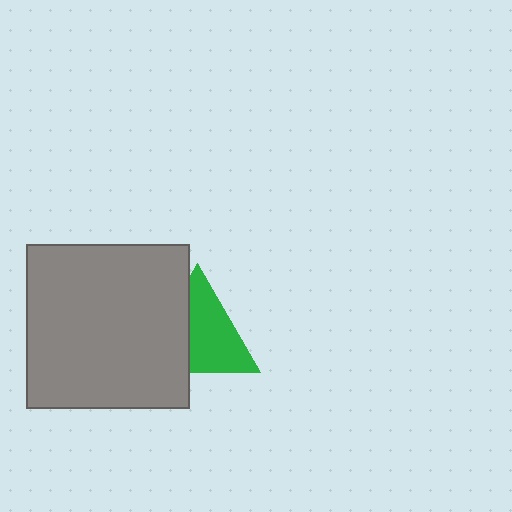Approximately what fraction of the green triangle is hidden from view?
Roughly 38% of the green triangle is hidden behind the gray square.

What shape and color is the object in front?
The object in front is a gray square.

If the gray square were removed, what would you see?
You would see the complete green triangle.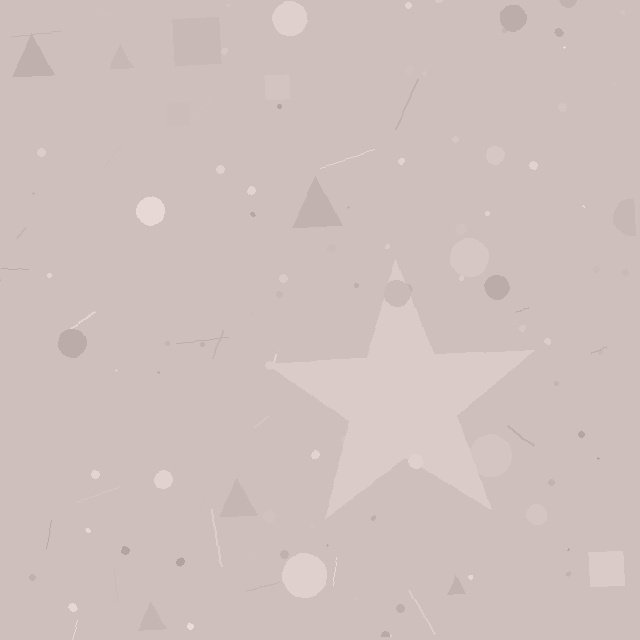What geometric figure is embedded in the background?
A star is embedded in the background.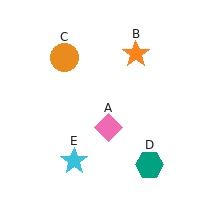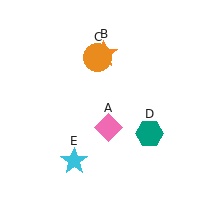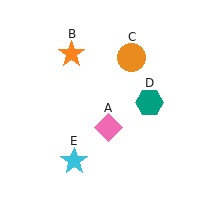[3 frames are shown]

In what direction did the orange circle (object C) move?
The orange circle (object C) moved right.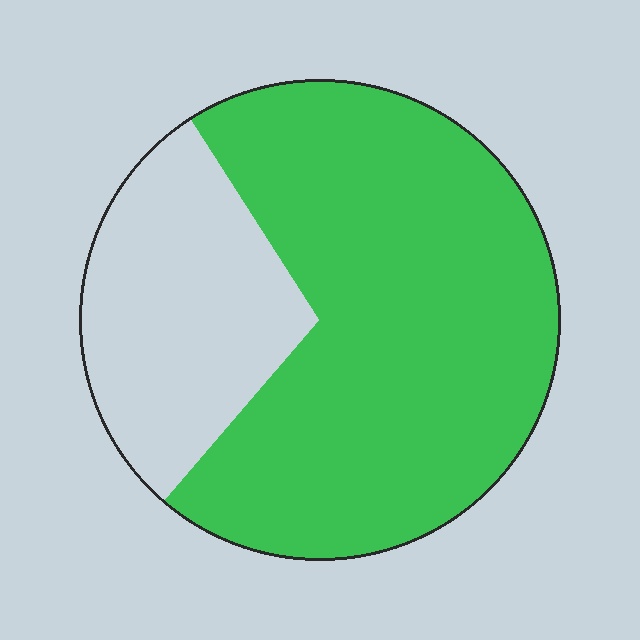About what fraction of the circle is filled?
About two thirds (2/3).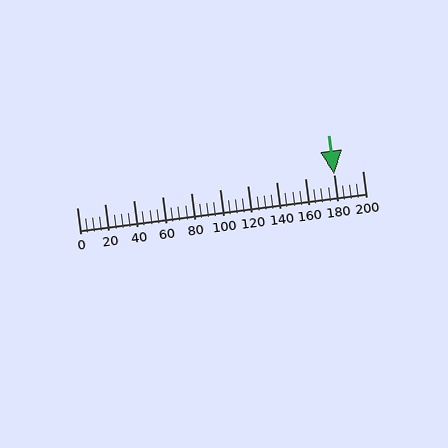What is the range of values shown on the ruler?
The ruler shows values from 0 to 200.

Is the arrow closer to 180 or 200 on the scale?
The arrow is closer to 180.